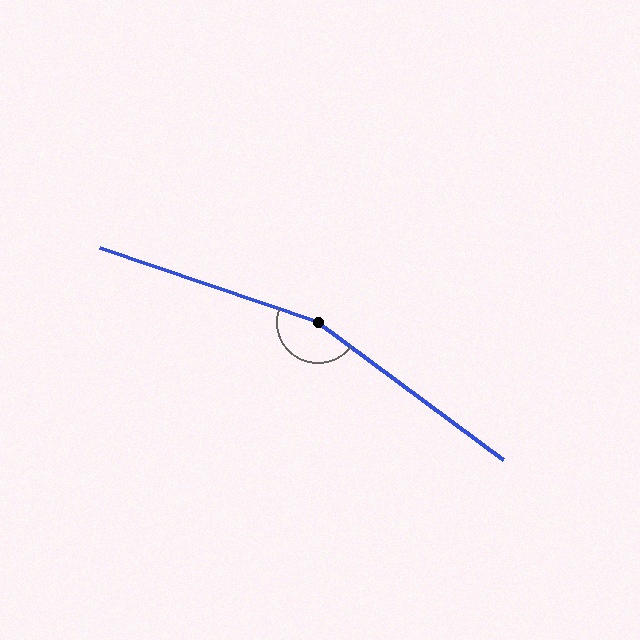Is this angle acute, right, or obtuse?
It is obtuse.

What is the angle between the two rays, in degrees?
Approximately 162 degrees.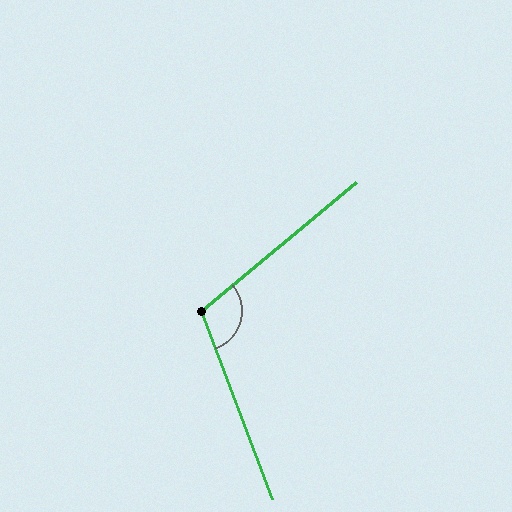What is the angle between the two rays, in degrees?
Approximately 109 degrees.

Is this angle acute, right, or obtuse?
It is obtuse.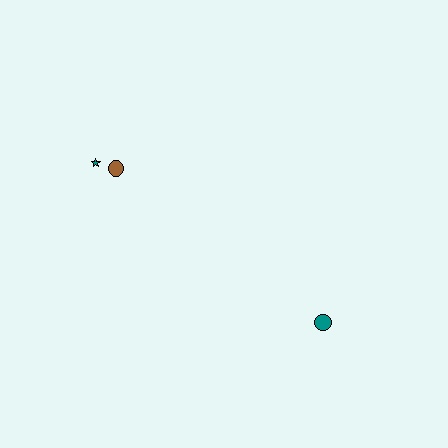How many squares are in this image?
There are no squares.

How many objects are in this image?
There are 3 objects.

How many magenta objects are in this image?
There are no magenta objects.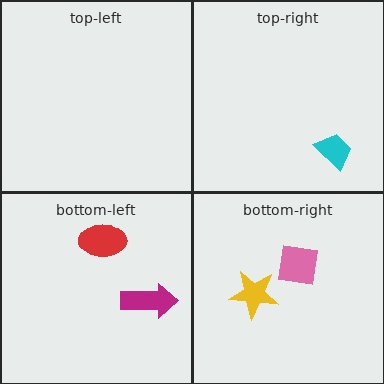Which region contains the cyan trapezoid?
The top-right region.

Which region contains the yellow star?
The bottom-right region.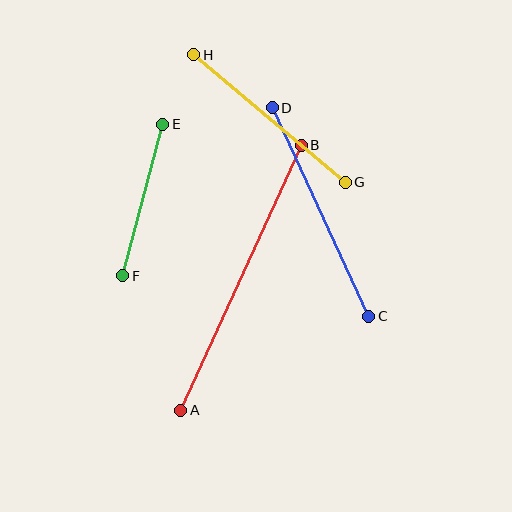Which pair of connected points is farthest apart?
Points A and B are farthest apart.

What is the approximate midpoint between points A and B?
The midpoint is at approximately (241, 278) pixels.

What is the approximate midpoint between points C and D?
The midpoint is at approximately (320, 212) pixels.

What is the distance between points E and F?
The distance is approximately 157 pixels.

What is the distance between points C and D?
The distance is approximately 230 pixels.